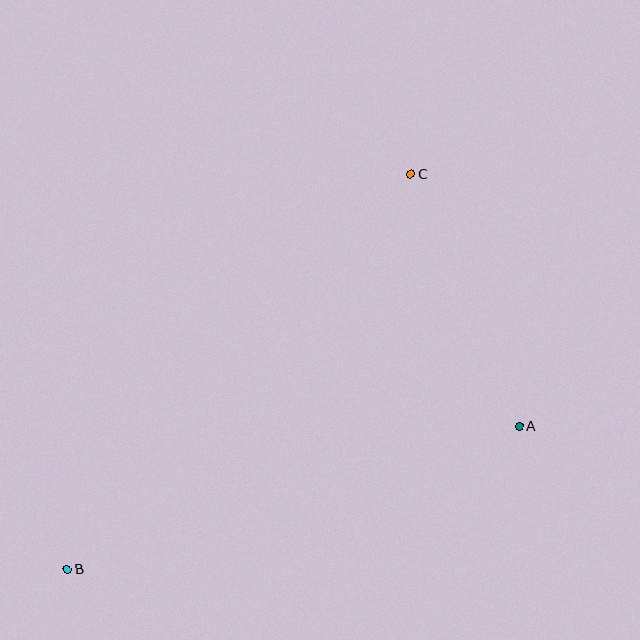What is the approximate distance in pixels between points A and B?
The distance between A and B is approximately 474 pixels.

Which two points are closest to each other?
Points A and C are closest to each other.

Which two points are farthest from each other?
Points B and C are farthest from each other.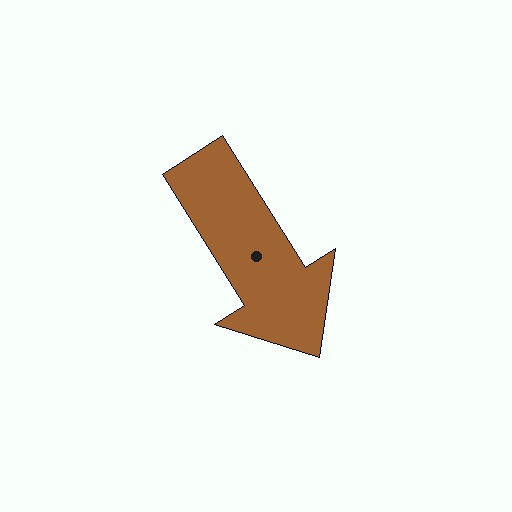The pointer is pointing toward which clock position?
Roughly 5 o'clock.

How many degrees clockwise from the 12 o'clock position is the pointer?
Approximately 148 degrees.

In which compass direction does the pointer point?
Southeast.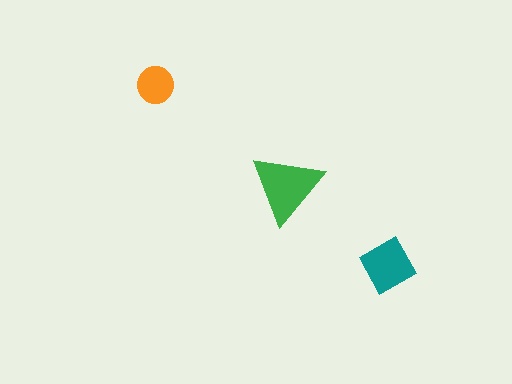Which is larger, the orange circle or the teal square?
The teal square.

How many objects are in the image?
There are 3 objects in the image.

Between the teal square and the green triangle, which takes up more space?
The green triangle.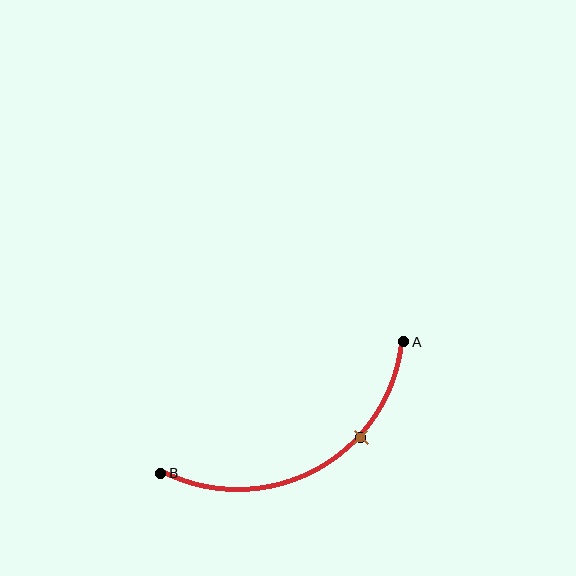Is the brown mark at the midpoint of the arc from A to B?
No. The brown mark lies on the arc but is closer to endpoint A. The arc midpoint would be at the point on the curve equidistant along the arc from both A and B.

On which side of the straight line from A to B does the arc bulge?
The arc bulges below the straight line connecting A and B.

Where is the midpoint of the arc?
The arc midpoint is the point on the curve farthest from the straight line joining A and B. It sits below that line.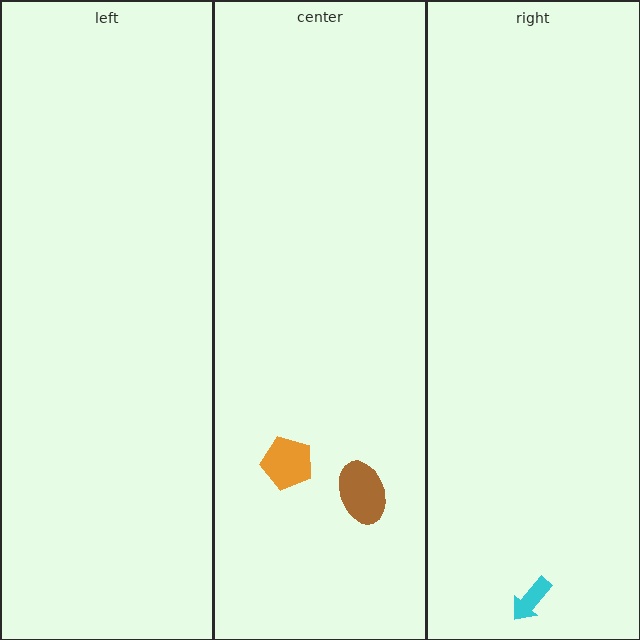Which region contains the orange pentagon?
The center region.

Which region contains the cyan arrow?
The right region.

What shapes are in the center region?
The orange pentagon, the brown ellipse.